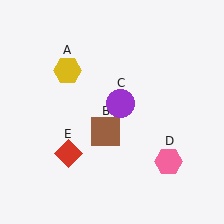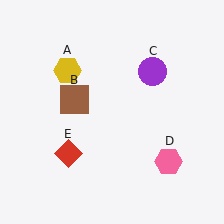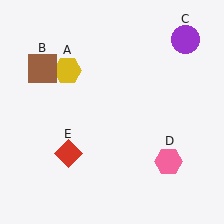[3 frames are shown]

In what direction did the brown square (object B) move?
The brown square (object B) moved up and to the left.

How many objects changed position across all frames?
2 objects changed position: brown square (object B), purple circle (object C).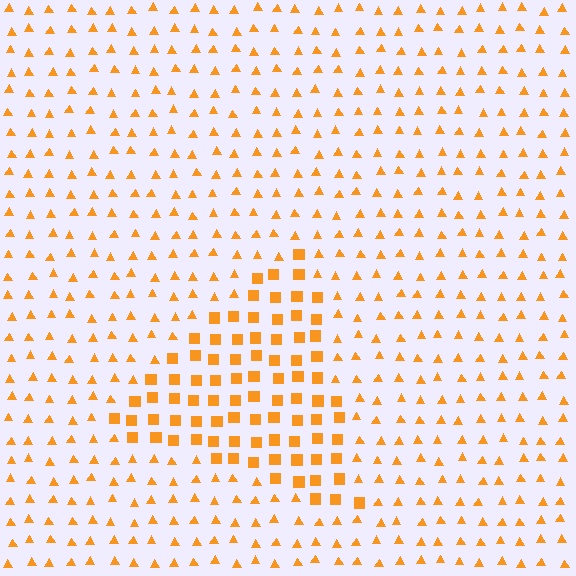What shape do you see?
I see a triangle.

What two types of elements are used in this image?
The image uses squares inside the triangle region and triangles outside it.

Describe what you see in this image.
The image is filled with small orange elements arranged in a uniform grid. A triangle-shaped region contains squares, while the surrounding area contains triangles. The boundary is defined purely by the change in element shape.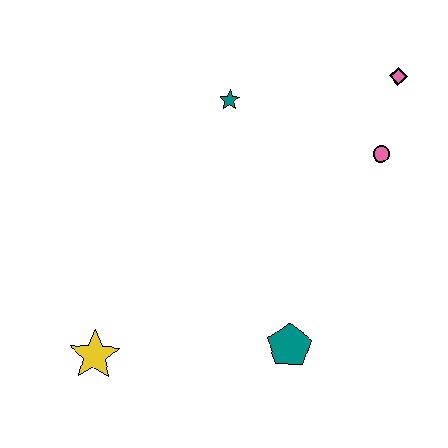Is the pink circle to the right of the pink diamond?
No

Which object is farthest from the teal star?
The yellow star is farthest from the teal star.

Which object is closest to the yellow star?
The teal pentagon is closest to the yellow star.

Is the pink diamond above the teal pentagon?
Yes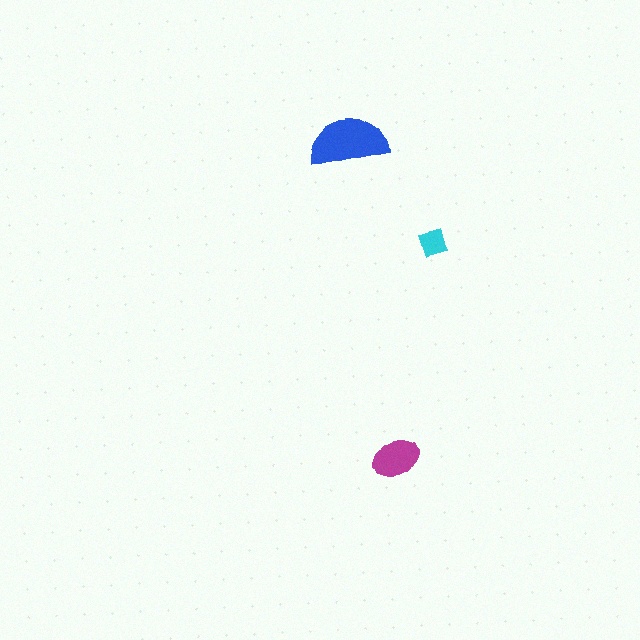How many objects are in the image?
There are 3 objects in the image.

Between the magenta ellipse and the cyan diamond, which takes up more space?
The magenta ellipse.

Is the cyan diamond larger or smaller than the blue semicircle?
Smaller.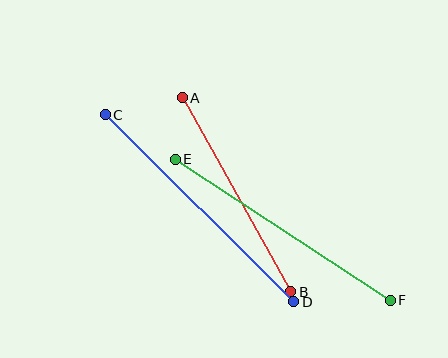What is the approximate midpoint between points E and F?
The midpoint is at approximately (283, 230) pixels.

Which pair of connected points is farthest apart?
Points C and D are farthest apart.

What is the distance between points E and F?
The distance is approximately 257 pixels.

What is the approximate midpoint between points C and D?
The midpoint is at approximately (199, 208) pixels.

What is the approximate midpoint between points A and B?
The midpoint is at approximately (236, 195) pixels.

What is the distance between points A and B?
The distance is approximately 222 pixels.